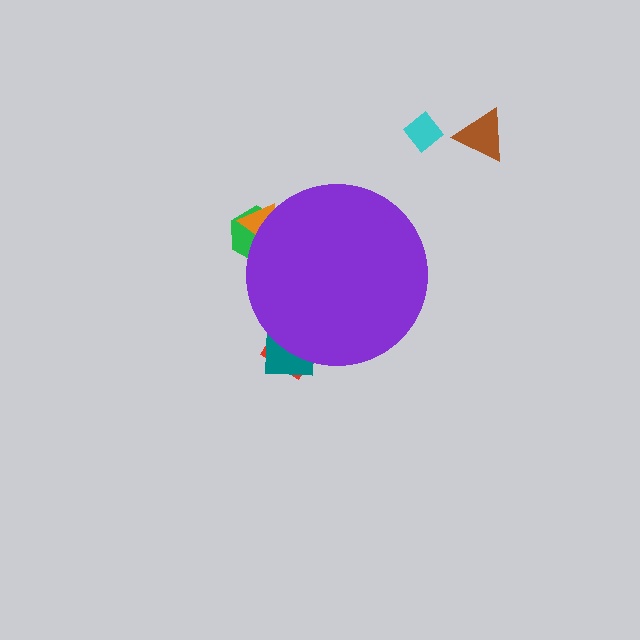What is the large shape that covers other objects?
A purple circle.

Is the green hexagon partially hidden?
Yes, the green hexagon is partially hidden behind the purple circle.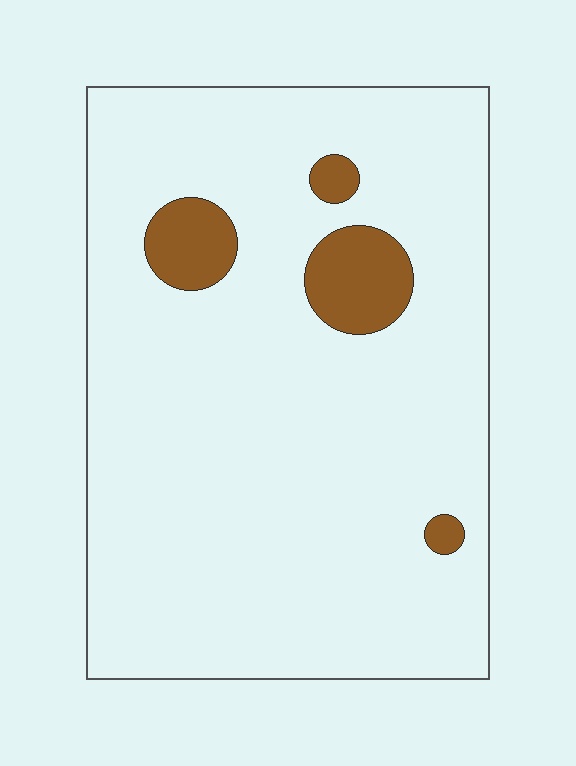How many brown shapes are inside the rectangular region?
4.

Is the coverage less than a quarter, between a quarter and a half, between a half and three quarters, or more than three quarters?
Less than a quarter.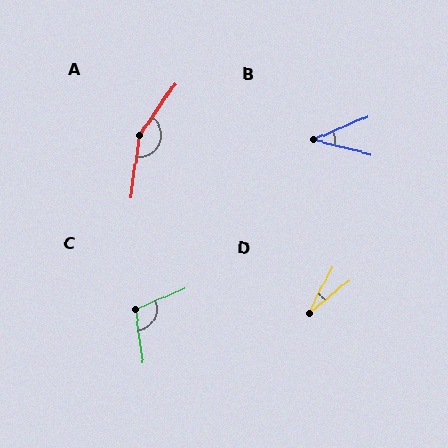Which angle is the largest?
A, at approximately 153 degrees.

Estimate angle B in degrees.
Approximately 38 degrees.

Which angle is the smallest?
D, at approximately 23 degrees.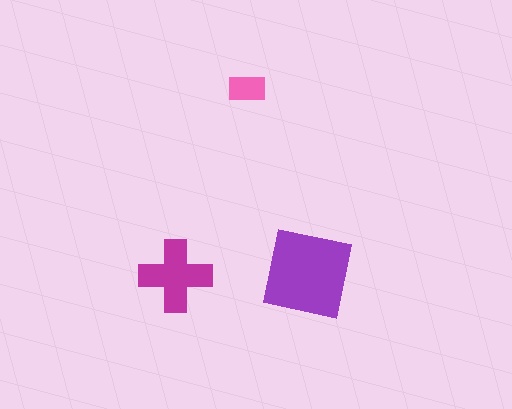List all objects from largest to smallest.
The purple square, the magenta cross, the pink rectangle.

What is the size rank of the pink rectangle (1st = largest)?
3rd.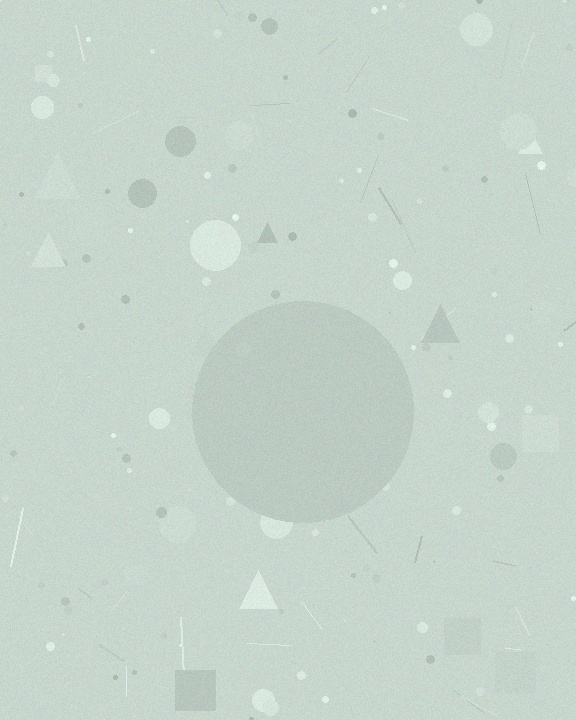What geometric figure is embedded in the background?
A circle is embedded in the background.